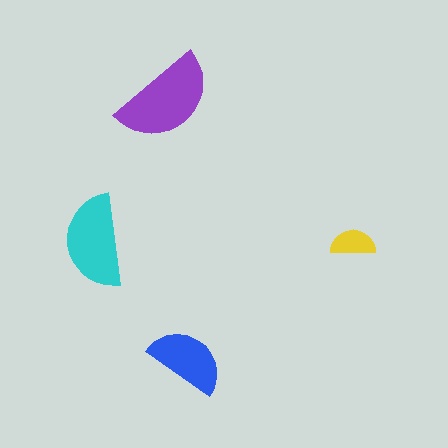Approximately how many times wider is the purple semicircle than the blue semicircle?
About 1.5 times wider.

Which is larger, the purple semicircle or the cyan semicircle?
The purple one.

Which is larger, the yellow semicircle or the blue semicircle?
The blue one.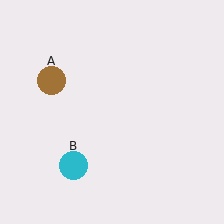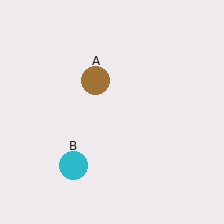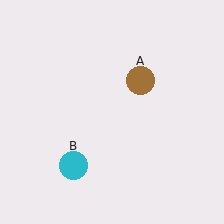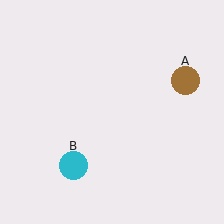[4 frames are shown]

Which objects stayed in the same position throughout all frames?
Cyan circle (object B) remained stationary.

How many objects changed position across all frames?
1 object changed position: brown circle (object A).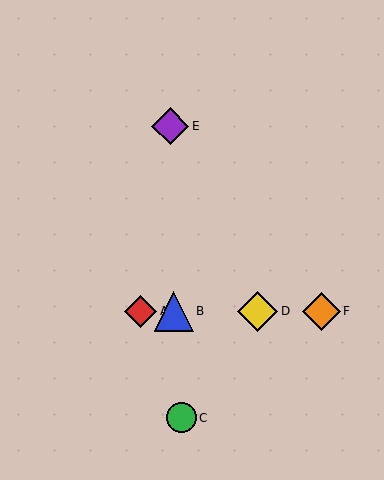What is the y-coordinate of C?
Object C is at y≈418.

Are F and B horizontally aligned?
Yes, both are at y≈311.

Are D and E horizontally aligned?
No, D is at y≈311 and E is at y≈126.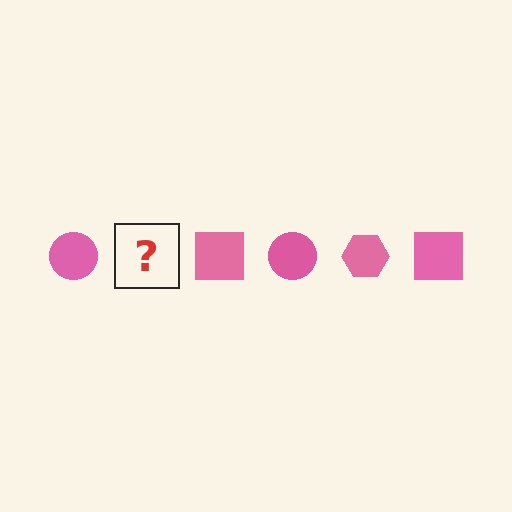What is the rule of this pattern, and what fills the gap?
The rule is that the pattern cycles through circle, hexagon, square shapes in pink. The gap should be filled with a pink hexagon.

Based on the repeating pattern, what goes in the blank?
The blank should be a pink hexagon.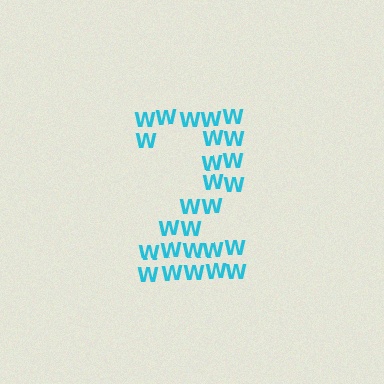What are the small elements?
The small elements are letter W's.